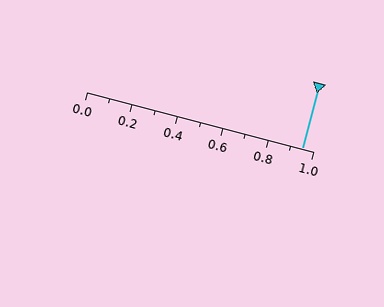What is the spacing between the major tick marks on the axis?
The major ticks are spaced 0.2 apart.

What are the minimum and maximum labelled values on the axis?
The axis runs from 0.0 to 1.0.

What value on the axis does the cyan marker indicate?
The marker indicates approximately 0.95.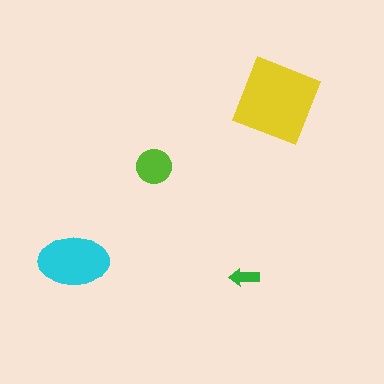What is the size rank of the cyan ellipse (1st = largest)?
2nd.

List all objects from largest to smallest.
The yellow square, the cyan ellipse, the lime circle, the green arrow.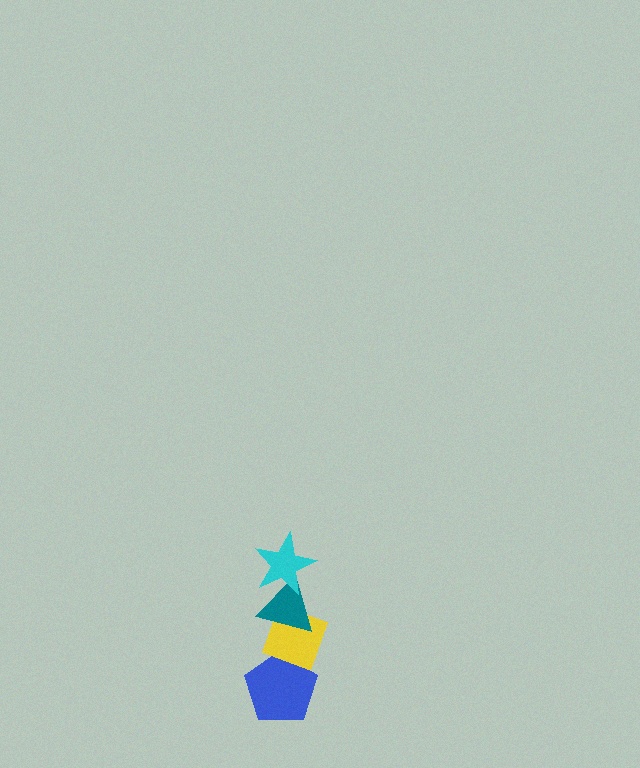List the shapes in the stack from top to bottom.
From top to bottom: the cyan star, the teal triangle, the yellow diamond, the blue pentagon.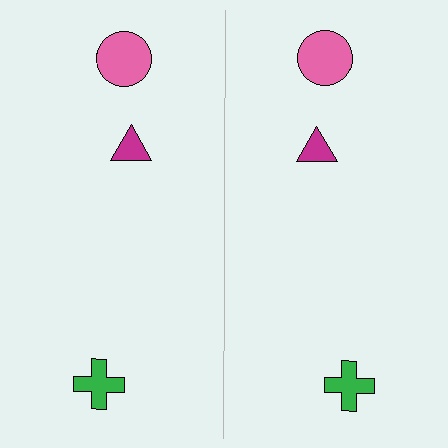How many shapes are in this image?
There are 6 shapes in this image.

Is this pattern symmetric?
Yes, this pattern has bilateral (reflection) symmetry.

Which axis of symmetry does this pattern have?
The pattern has a vertical axis of symmetry running through the center of the image.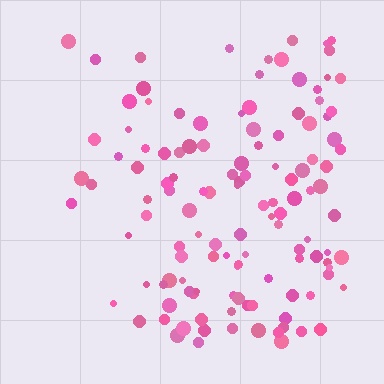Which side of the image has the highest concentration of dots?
The right.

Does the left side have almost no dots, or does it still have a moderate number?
Still a moderate number, just noticeably fewer than the right.